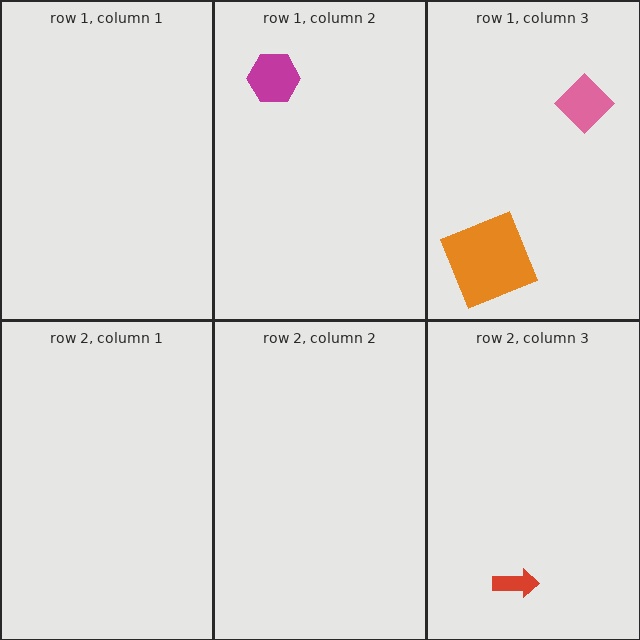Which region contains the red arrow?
The row 2, column 3 region.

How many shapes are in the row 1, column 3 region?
2.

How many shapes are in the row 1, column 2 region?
1.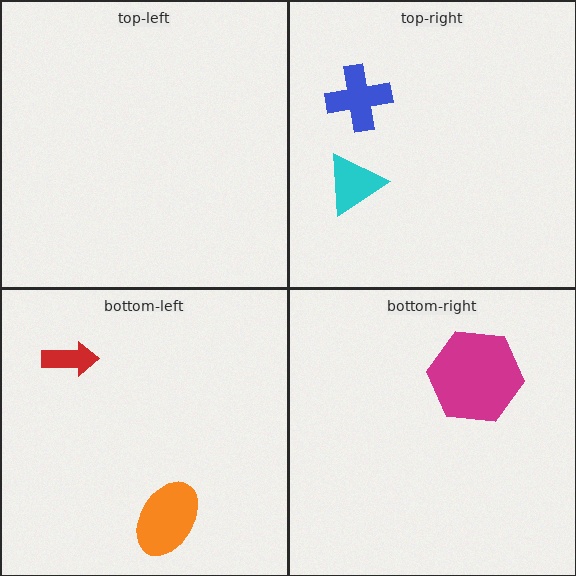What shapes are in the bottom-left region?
The orange ellipse, the red arrow.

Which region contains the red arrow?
The bottom-left region.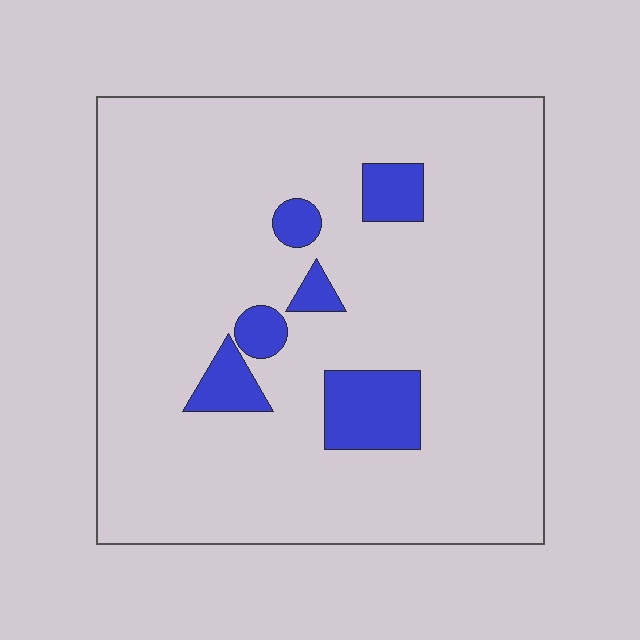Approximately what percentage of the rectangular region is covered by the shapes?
Approximately 10%.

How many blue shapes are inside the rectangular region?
6.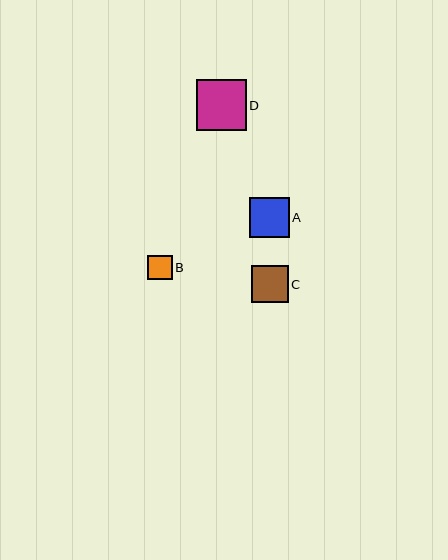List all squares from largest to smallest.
From largest to smallest: D, A, C, B.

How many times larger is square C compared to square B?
Square C is approximately 1.5 times the size of square B.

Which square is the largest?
Square D is the largest with a size of approximately 50 pixels.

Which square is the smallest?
Square B is the smallest with a size of approximately 24 pixels.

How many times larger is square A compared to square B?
Square A is approximately 1.6 times the size of square B.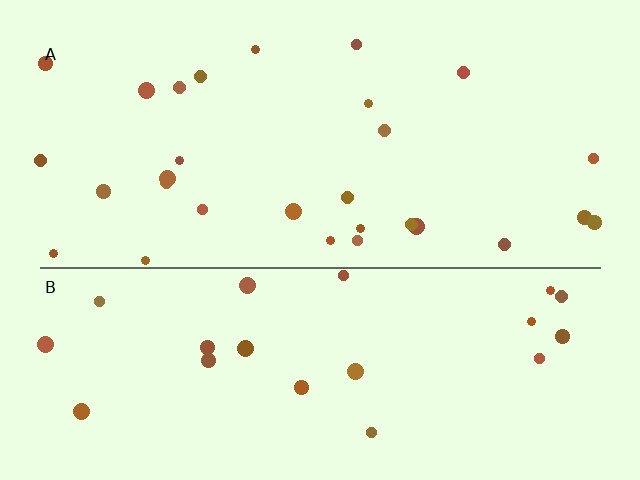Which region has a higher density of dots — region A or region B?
A (the top).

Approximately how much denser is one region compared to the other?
Approximately 1.3× — region A over region B.